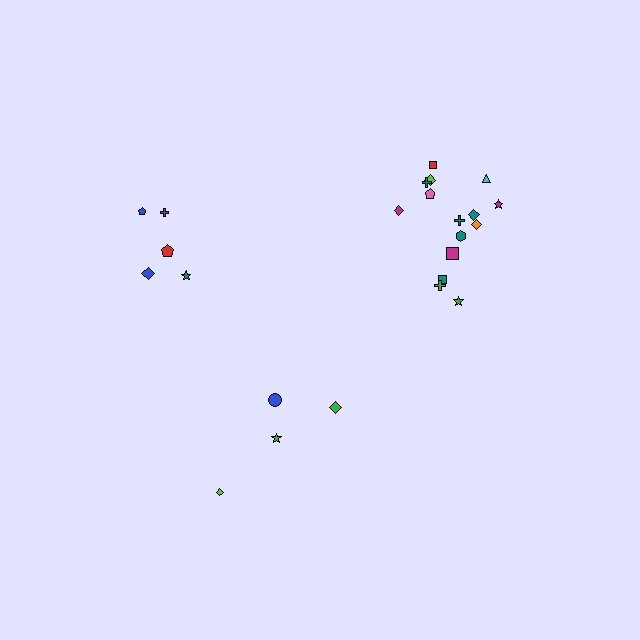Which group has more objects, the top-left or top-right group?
The top-right group.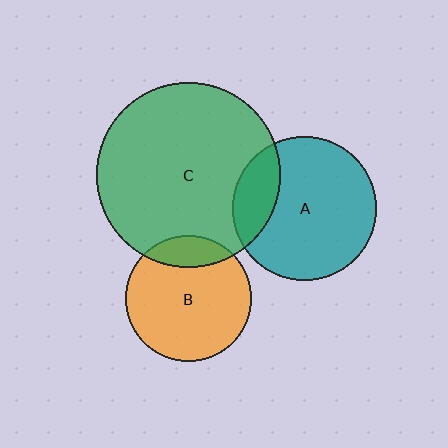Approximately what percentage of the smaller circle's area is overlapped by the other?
Approximately 15%.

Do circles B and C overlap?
Yes.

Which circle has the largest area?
Circle C (green).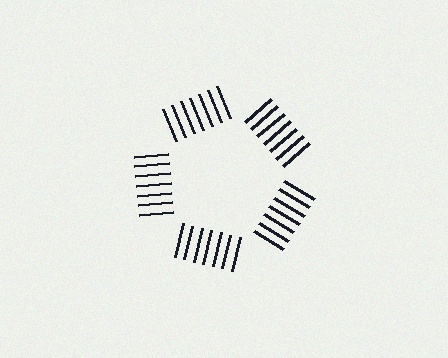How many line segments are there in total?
35 — 7 along each of the 5 edges.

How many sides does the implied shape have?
5 sides — the line-ends trace a pentagon.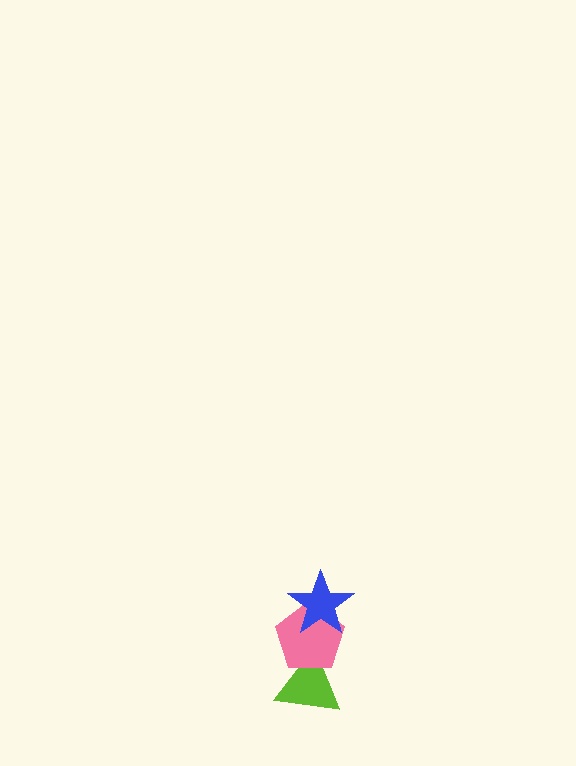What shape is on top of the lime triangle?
The pink pentagon is on top of the lime triangle.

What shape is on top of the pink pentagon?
The blue star is on top of the pink pentagon.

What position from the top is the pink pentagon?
The pink pentagon is 2nd from the top.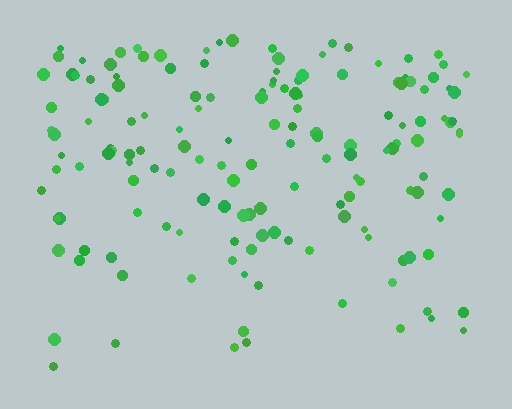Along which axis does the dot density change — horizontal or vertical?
Vertical.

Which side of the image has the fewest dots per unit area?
The bottom.